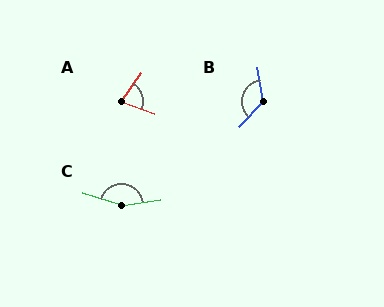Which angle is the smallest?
A, at approximately 75 degrees.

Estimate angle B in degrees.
Approximately 127 degrees.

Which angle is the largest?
C, at approximately 154 degrees.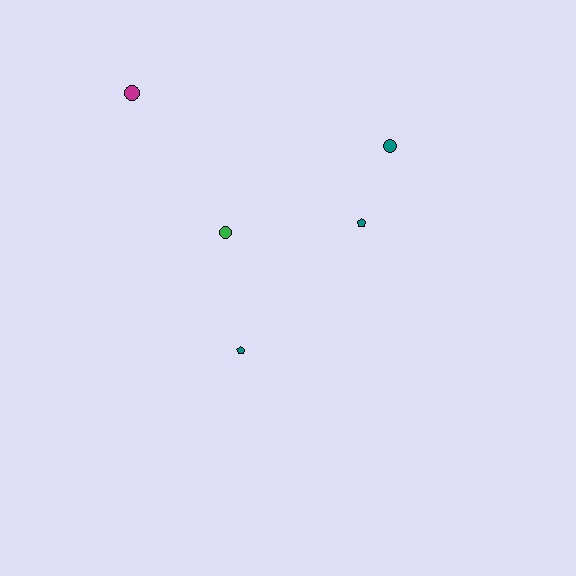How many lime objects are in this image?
There are no lime objects.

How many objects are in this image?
There are 5 objects.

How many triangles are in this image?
There are no triangles.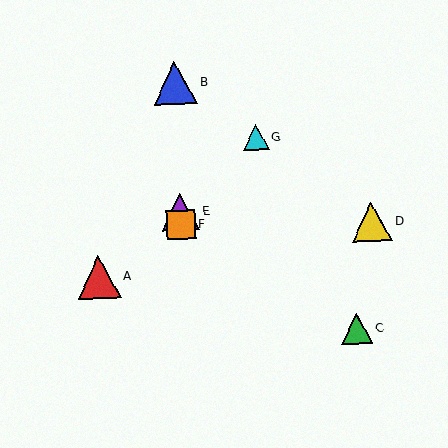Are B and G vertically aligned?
No, B is at x≈175 and G is at x≈256.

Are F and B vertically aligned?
Yes, both are at x≈181.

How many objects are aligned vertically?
3 objects (B, E, F) are aligned vertically.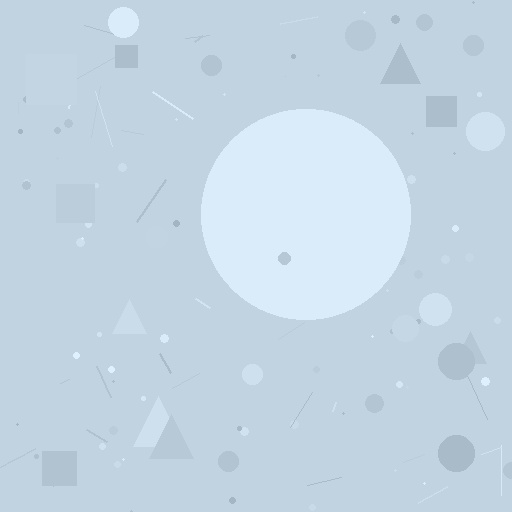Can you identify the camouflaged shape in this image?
The camouflaged shape is a circle.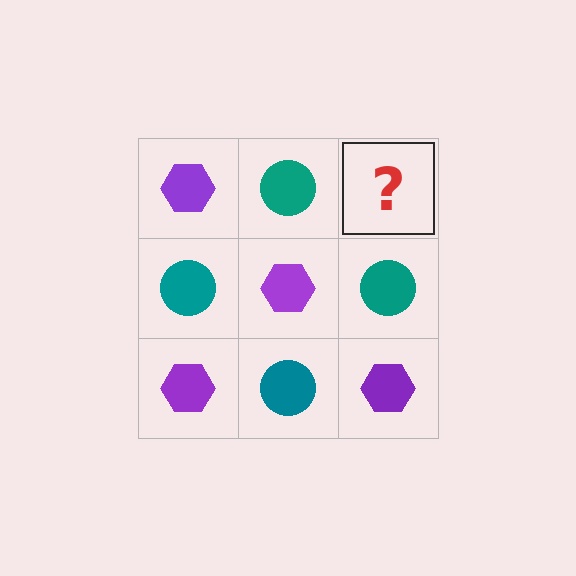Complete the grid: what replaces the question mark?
The question mark should be replaced with a purple hexagon.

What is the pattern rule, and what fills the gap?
The rule is that it alternates purple hexagon and teal circle in a checkerboard pattern. The gap should be filled with a purple hexagon.